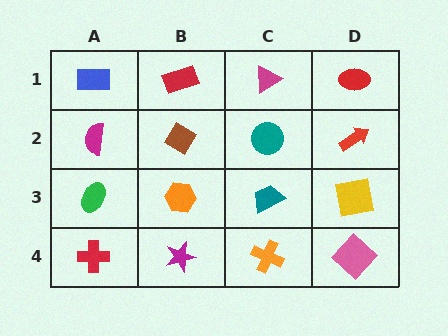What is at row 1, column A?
A blue rectangle.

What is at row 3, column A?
A green ellipse.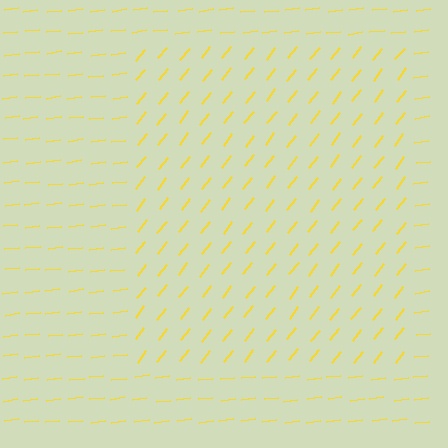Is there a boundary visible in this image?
Yes, there is a texture boundary formed by a change in line orientation.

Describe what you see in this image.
The image is filled with small yellow line segments. A rectangle region in the image has lines oriented differently from the surrounding lines, creating a visible texture boundary.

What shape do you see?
I see a rectangle.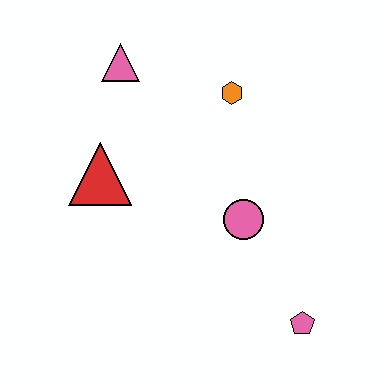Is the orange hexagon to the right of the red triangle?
Yes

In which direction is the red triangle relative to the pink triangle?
The red triangle is below the pink triangle.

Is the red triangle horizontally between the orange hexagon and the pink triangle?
No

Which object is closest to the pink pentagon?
The pink circle is closest to the pink pentagon.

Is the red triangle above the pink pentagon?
Yes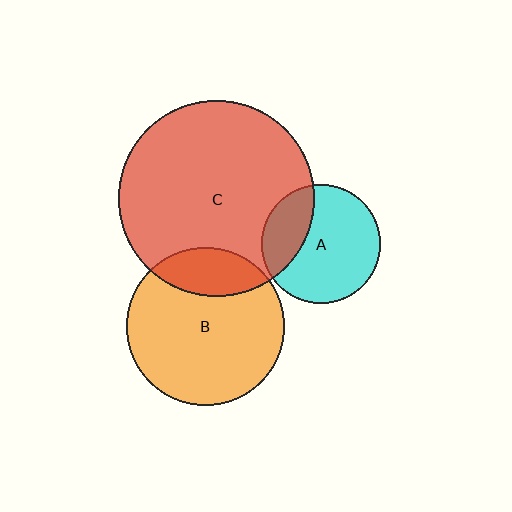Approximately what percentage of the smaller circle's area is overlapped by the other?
Approximately 20%.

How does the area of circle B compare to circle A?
Approximately 1.8 times.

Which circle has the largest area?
Circle C (red).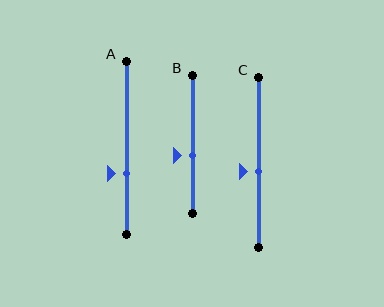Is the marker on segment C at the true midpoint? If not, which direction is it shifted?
No, the marker on segment C is shifted downward by about 5% of the segment length.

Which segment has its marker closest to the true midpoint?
Segment C has its marker closest to the true midpoint.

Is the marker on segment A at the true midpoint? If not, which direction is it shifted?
No, the marker on segment A is shifted downward by about 14% of the segment length.